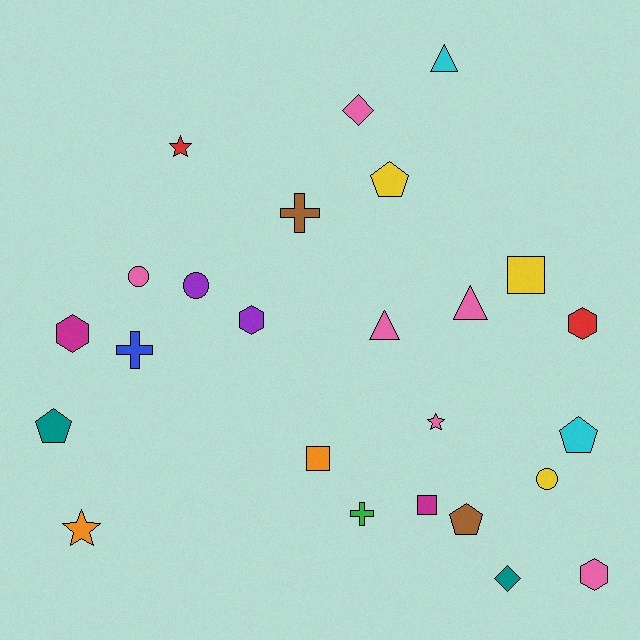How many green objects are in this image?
There is 1 green object.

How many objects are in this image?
There are 25 objects.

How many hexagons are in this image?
There are 4 hexagons.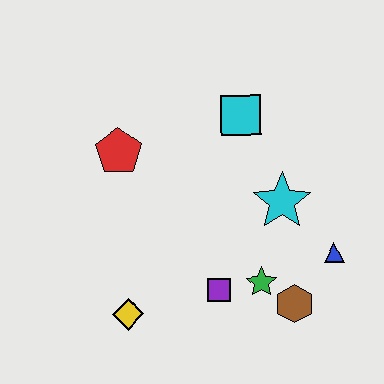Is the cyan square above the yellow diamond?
Yes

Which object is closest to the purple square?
The green star is closest to the purple square.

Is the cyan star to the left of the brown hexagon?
Yes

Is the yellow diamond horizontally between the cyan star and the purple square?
No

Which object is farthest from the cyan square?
The yellow diamond is farthest from the cyan square.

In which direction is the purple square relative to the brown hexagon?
The purple square is to the left of the brown hexagon.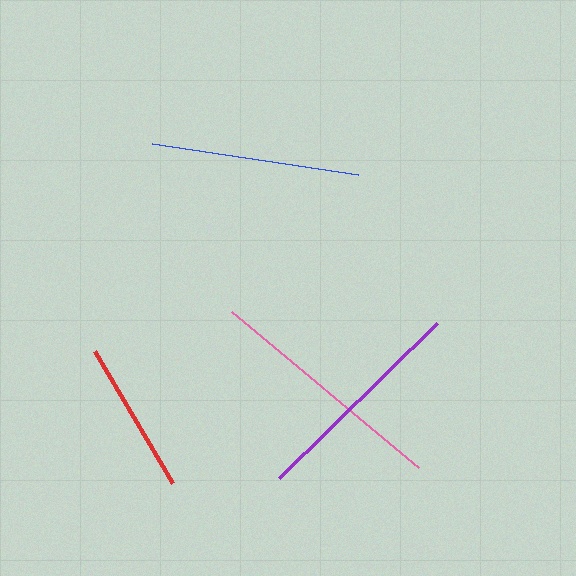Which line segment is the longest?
The pink line is the longest at approximately 243 pixels.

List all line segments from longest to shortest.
From longest to shortest: pink, purple, blue, red.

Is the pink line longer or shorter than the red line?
The pink line is longer than the red line.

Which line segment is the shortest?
The red line is the shortest at approximately 154 pixels.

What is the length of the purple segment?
The purple segment is approximately 221 pixels long.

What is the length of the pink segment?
The pink segment is approximately 243 pixels long.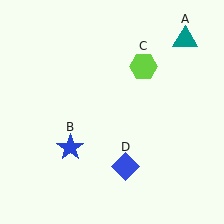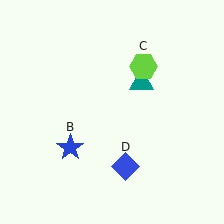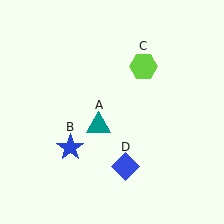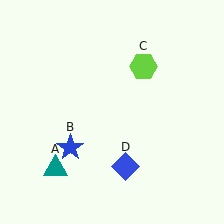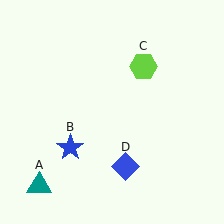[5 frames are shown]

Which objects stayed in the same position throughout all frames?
Blue star (object B) and lime hexagon (object C) and blue diamond (object D) remained stationary.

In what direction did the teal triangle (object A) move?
The teal triangle (object A) moved down and to the left.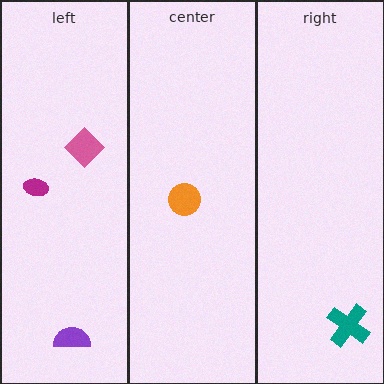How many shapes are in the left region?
3.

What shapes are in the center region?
The orange circle.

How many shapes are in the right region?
1.